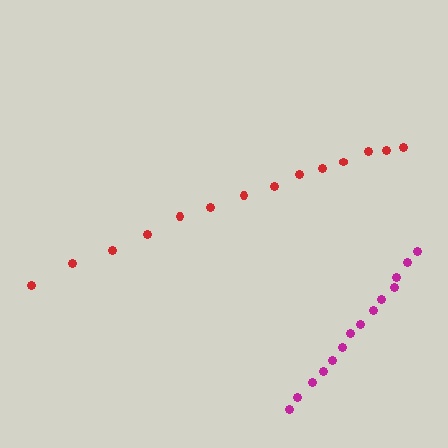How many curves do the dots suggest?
There are 2 distinct paths.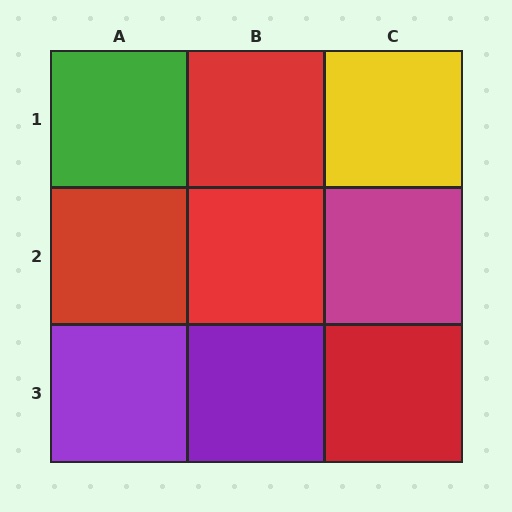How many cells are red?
4 cells are red.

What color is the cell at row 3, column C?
Red.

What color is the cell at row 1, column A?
Green.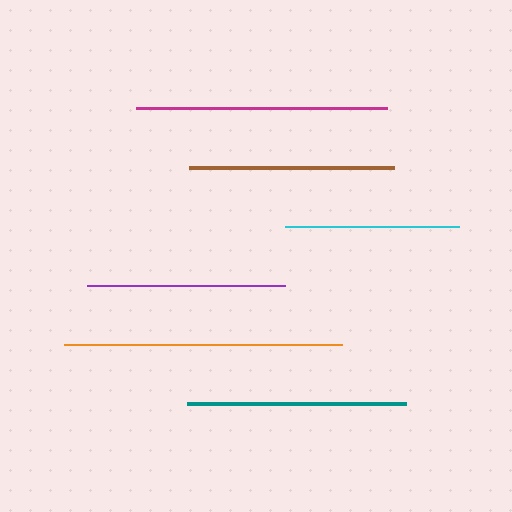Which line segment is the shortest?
The cyan line is the shortest at approximately 174 pixels.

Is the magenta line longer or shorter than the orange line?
The orange line is longer than the magenta line.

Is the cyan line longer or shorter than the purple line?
The purple line is longer than the cyan line.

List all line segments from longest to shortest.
From longest to shortest: orange, magenta, teal, brown, purple, cyan.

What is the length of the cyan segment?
The cyan segment is approximately 174 pixels long.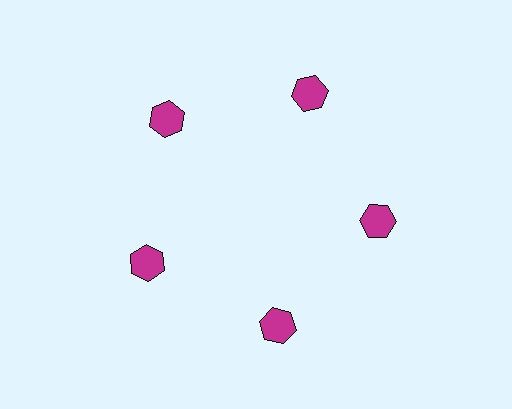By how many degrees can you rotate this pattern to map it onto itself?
The pattern maps onto itself every 72 degrees of rotation.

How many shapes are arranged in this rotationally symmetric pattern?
There are 5 shapes, arranged in 5 groups of 1.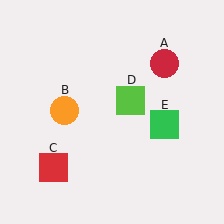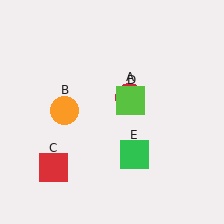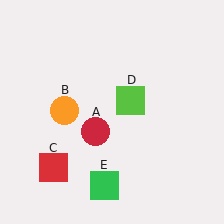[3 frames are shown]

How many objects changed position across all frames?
2 objects changed position: red circle (object A), green square (object E).